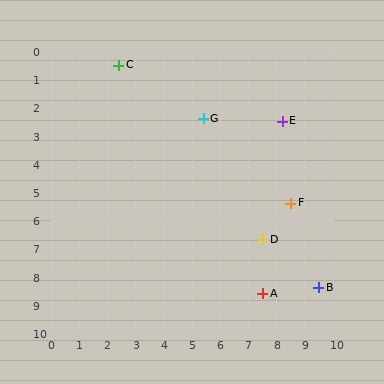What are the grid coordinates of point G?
Point G is at approximately (5.4, 2.4).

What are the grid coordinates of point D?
Point D is at approximately (7.5, 6.7).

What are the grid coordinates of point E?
Point E is at approximately (8.2, 2.5).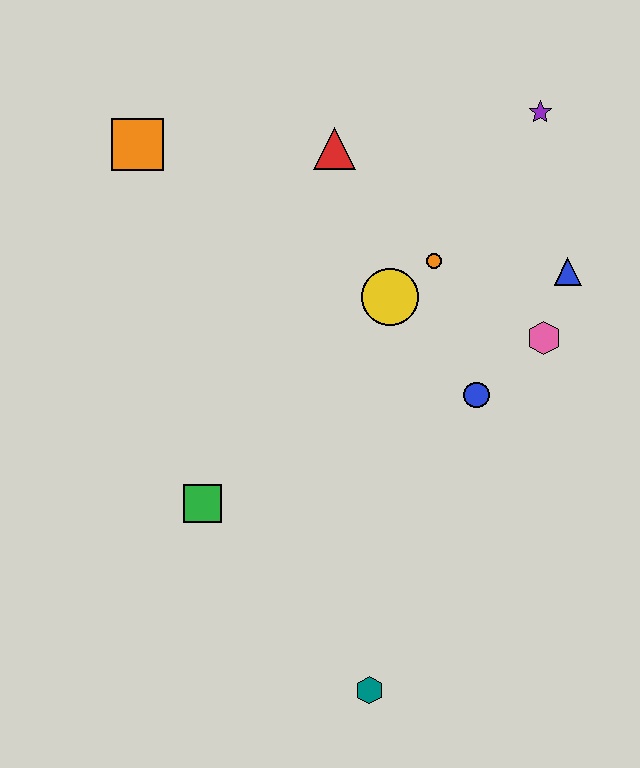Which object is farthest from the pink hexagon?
The orange square is farthest from the pink hexagon.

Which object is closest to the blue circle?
The pink hexagon is closest to the blue circle.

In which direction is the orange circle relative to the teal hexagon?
The orange circle is above the teal hexagon.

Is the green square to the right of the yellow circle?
No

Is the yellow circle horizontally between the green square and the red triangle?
No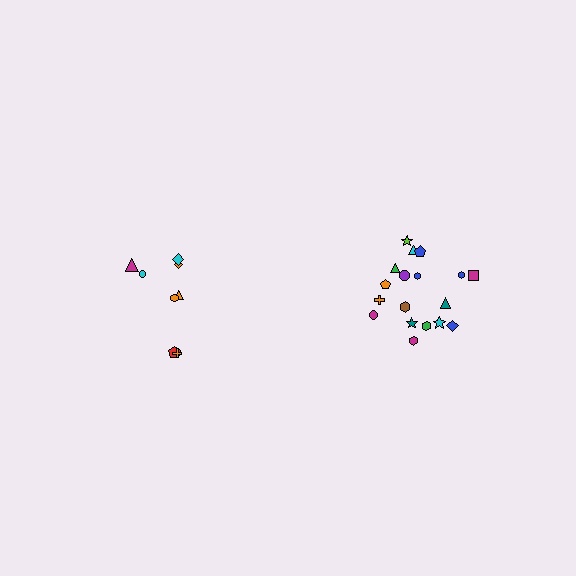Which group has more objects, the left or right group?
The right group.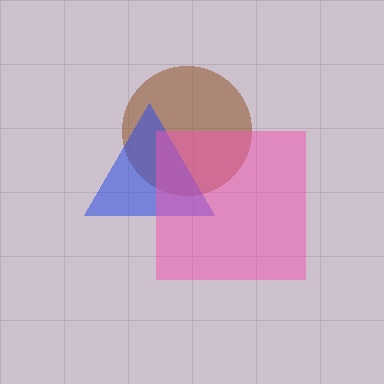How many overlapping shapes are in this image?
There are 3 overlapping shapes in the image.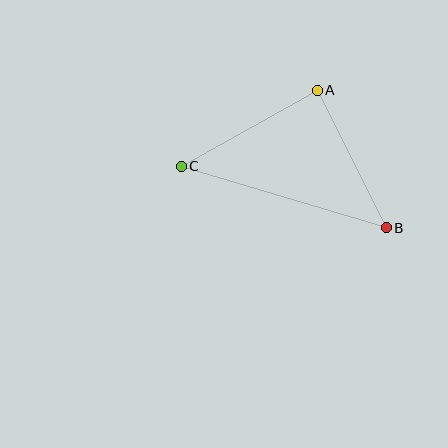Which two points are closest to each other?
Points A and B are closest to each other.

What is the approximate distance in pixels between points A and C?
The distance between A and C is approximately 156 pixels.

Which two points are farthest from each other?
Points B and C are farthest from each other.